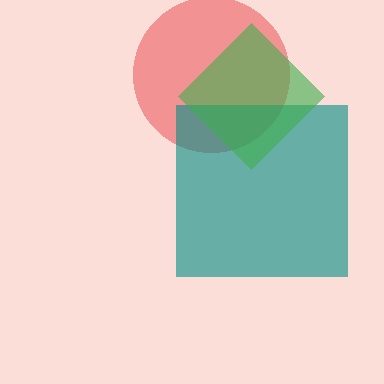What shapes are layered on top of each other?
The layered shapes are: a red circle, a teal square, a green diamond.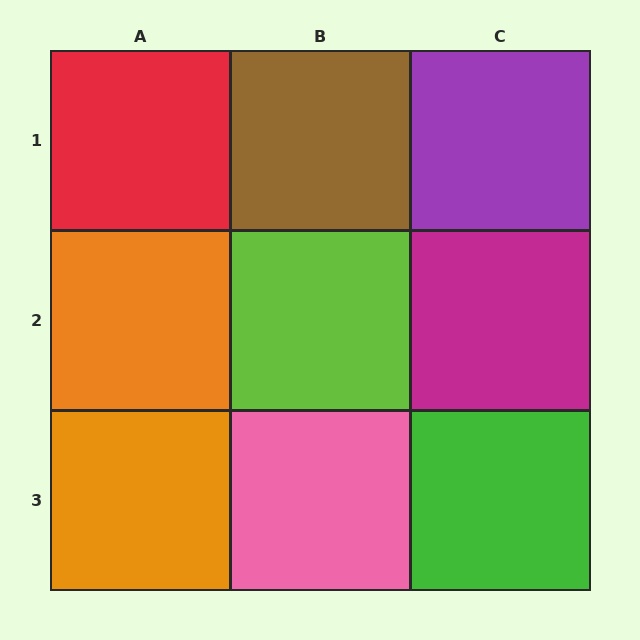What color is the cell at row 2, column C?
Magenta.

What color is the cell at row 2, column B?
Lime.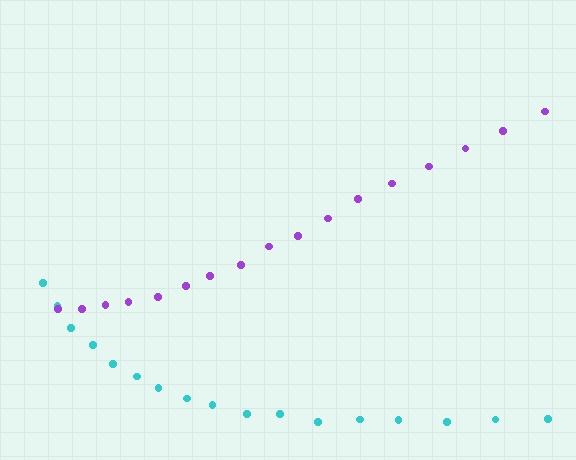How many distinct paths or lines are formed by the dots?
There are 2 distinct paths.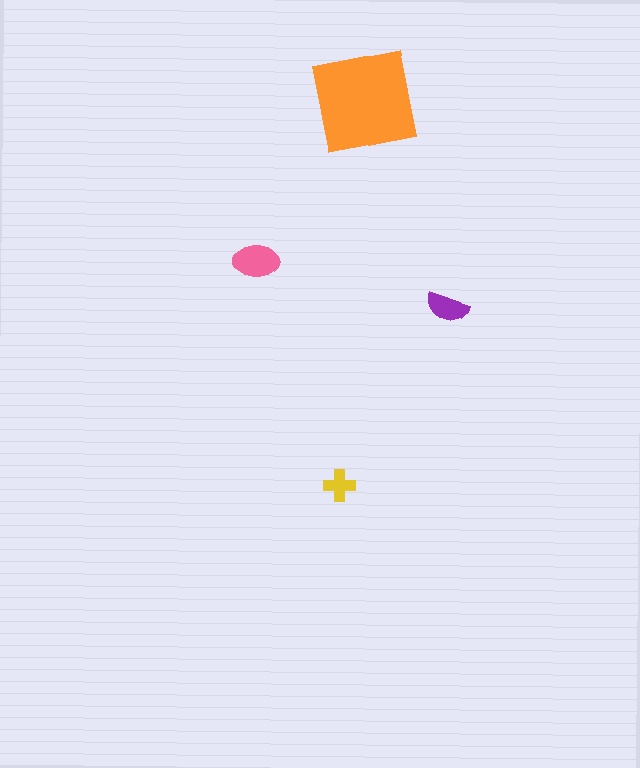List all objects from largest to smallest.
The orange square, the pink ellipse, the purple semicircle, the yellow cross.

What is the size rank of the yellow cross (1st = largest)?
4th.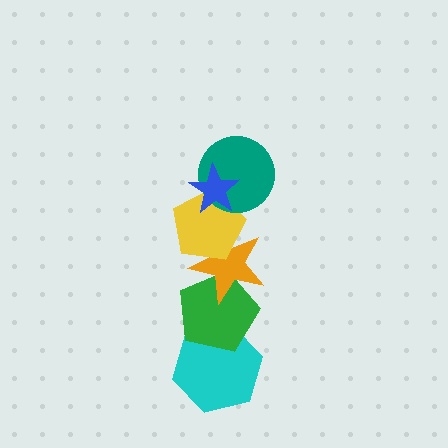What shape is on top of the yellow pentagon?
The teal circle is on top of the yellow pentagon.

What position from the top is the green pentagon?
The green pentagon is 5th from the top.